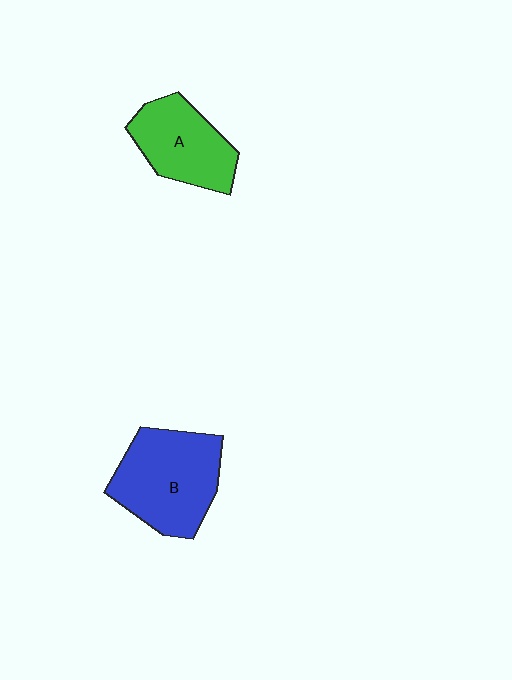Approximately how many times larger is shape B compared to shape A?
Approximately 1.3 times.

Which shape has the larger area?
Shape B (blue).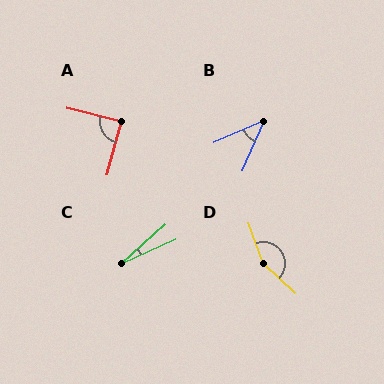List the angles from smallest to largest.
C (17°), B (43°), A (88°), D (153°).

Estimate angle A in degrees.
Approximately 88 degrees.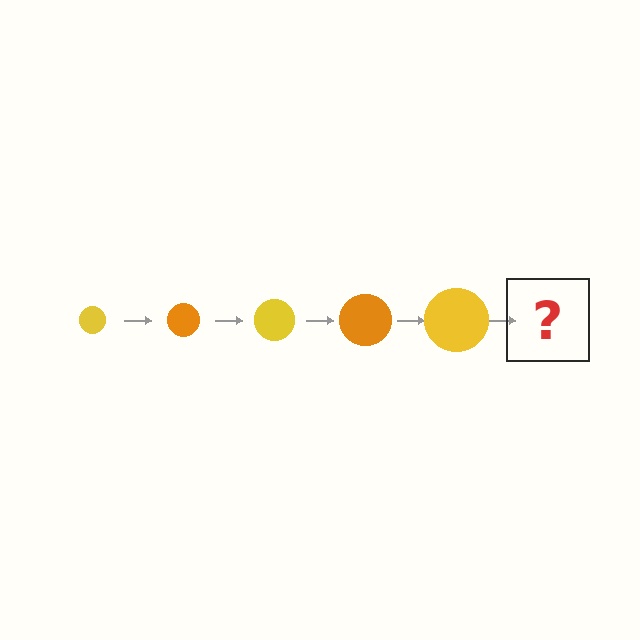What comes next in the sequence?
The next element should be an orange circle, larger than the previous one.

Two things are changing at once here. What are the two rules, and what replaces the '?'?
The two rules are that the circle grows larger each step and the color cycles through yellow and orange. The '?' should be an orange circle, larger than the previous one.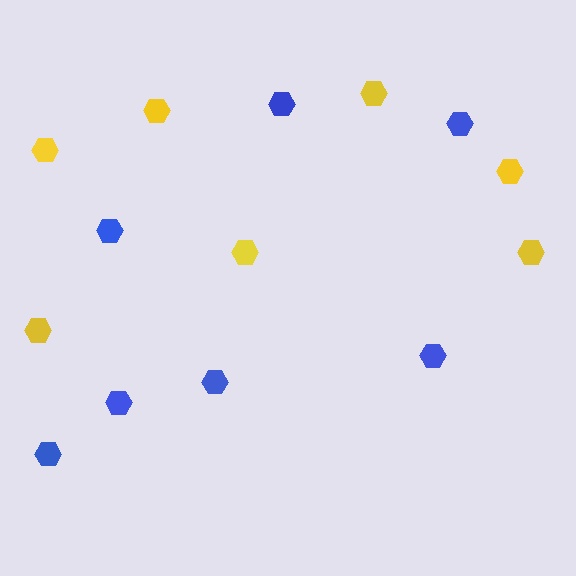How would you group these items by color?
There are 2 groups: one group of blue hexagons (7) and one group of yellow hexagons (7).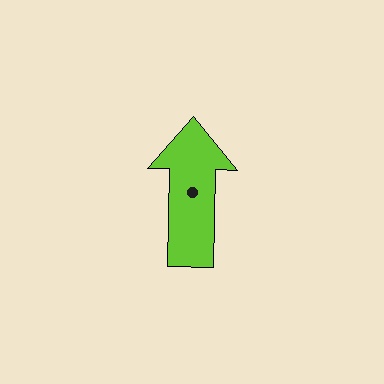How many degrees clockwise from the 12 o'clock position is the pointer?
Approximately 1 degrees.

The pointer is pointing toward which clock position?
Roughly 12 o'clock.